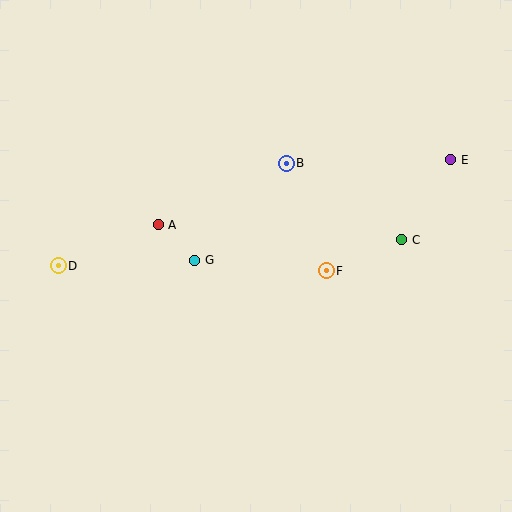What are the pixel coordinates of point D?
Point D is at (58, 266).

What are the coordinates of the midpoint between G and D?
The midpoint between G and D is at (126, 263).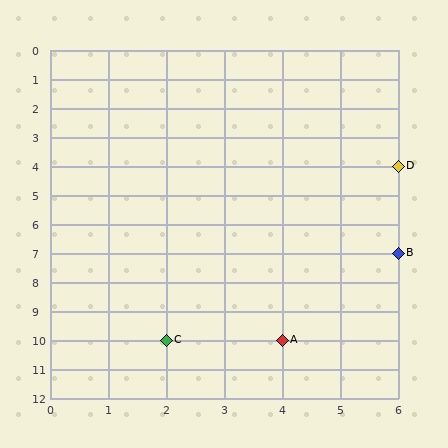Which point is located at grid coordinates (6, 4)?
Point D is at (6, 4).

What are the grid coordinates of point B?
Point B is at grid coordinates (6, 7).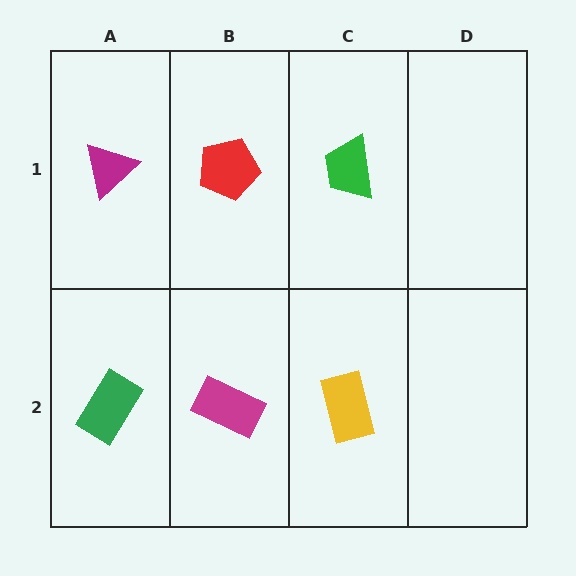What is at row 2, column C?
A yellow rectangle.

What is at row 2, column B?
A magenta rectangle.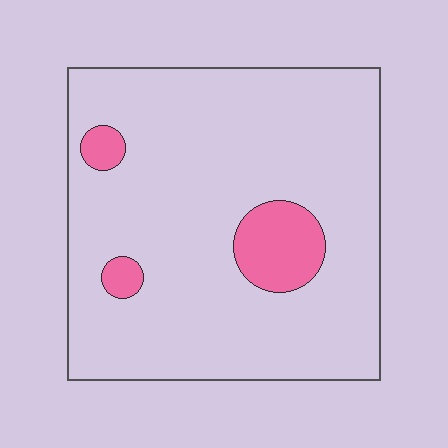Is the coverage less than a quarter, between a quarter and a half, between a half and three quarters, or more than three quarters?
Less than a quarter.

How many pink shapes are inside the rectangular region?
3.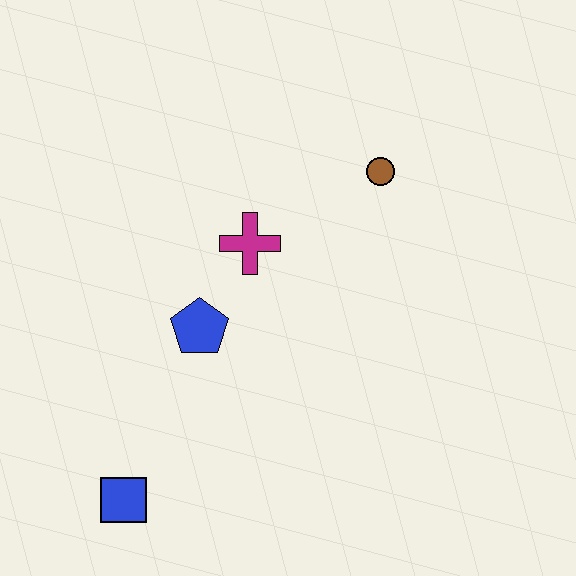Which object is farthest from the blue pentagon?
The brown circle is farthest from the blue pentagon.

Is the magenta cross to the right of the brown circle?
No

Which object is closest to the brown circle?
The magenta cross is closest to the brown circle.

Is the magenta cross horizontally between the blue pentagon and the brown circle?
Yes